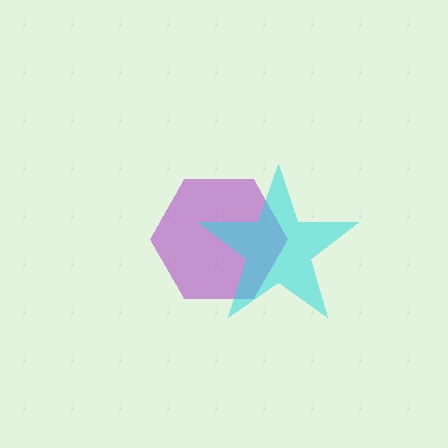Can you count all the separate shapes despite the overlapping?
Yes, there are 2 separate shapes.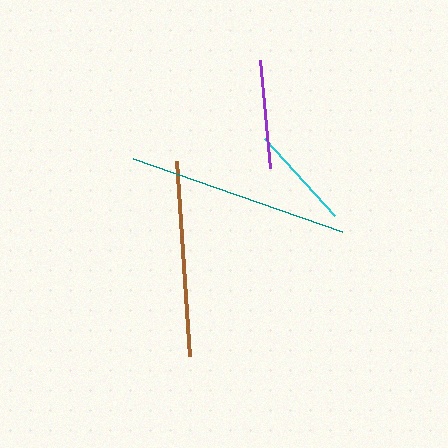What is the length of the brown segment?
The brown segment is approximately 196 pixels long.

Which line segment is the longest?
The teal line is the longest at approximately 221 pixels.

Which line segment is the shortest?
The cyan line is the shortest at approximately 104 pixels.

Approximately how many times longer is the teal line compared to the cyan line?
The teal line is approximately 2.1 times the length of the cyan line.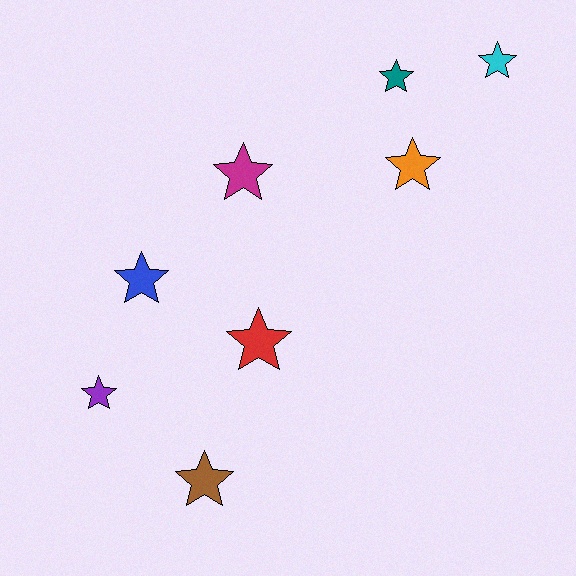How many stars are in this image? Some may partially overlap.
There are 8 stars.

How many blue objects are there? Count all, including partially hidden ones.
There is 1 blue object.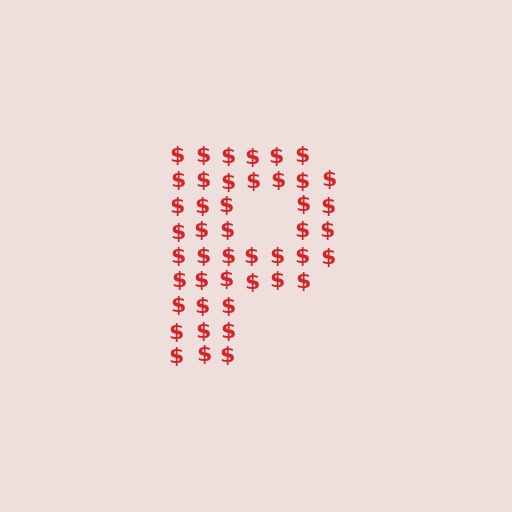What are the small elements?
The small elements are dollar signs.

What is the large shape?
The large shape is the letter P.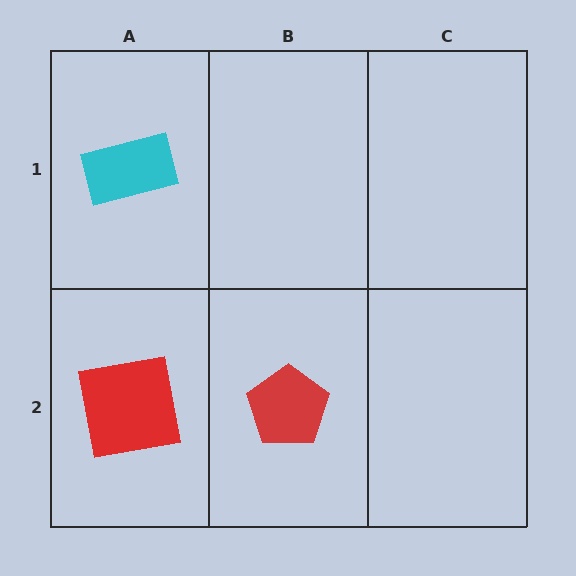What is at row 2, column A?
A red square.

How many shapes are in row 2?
2 shapes.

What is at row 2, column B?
A red pentagon.